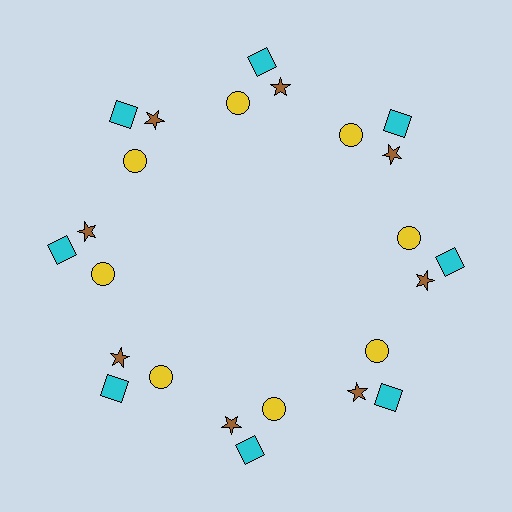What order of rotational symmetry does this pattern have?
This pattern has 8-fold rotational symmetry.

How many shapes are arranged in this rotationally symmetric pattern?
There are 24 shapes, arranged in 8 groups of 3.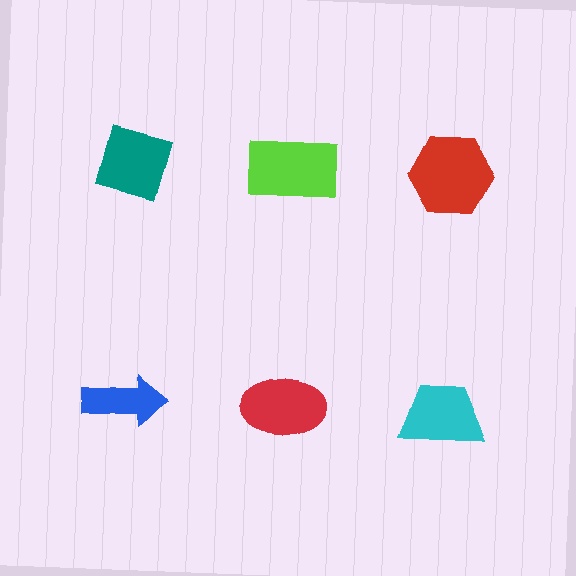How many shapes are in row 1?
3 shapes.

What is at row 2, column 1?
A blue arrow.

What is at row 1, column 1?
A teal diamond.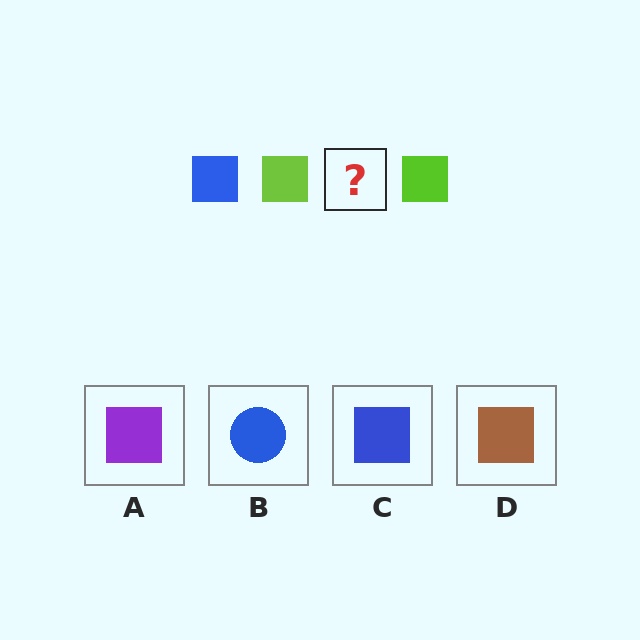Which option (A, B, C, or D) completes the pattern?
C.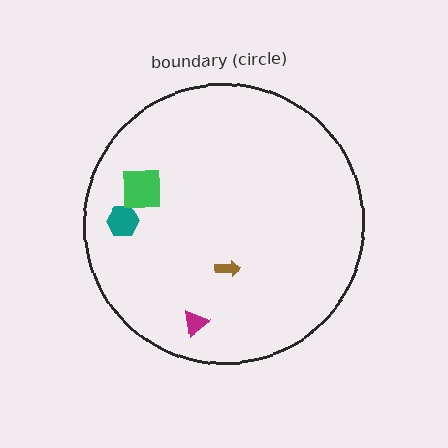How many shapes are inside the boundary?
4 inside, 0 outside.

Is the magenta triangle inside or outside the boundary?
Inside.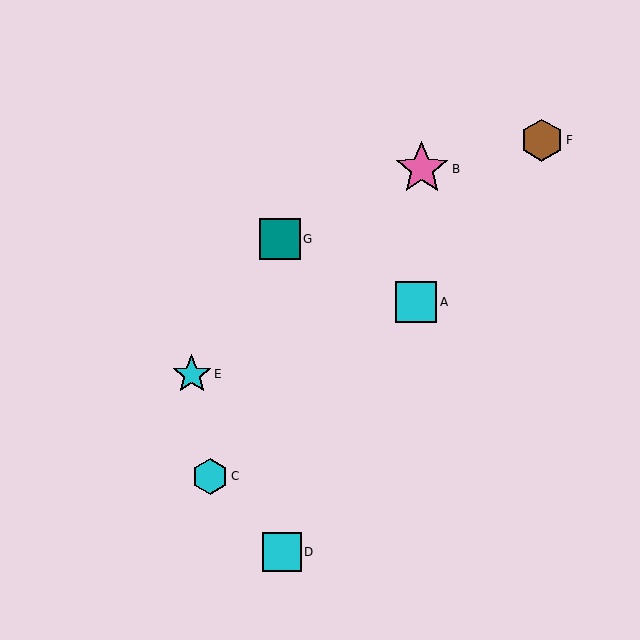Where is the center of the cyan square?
The center of the cyan square is at (416, 302).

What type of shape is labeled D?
Shape D is a cyan square.